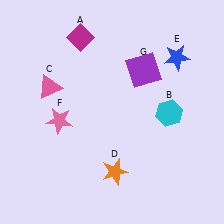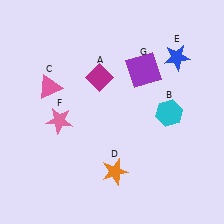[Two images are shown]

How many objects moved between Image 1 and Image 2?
1 object moved between the two images.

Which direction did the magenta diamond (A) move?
The magenta diamond (A) moved down.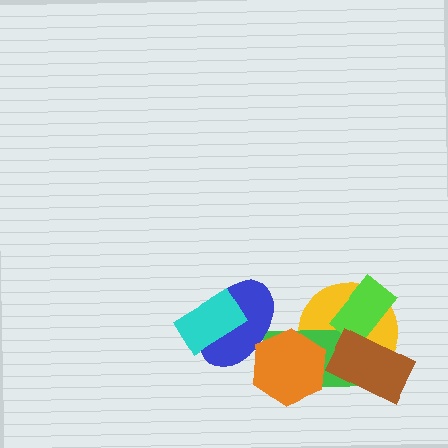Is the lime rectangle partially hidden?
Yes, it is partially covered by another shape.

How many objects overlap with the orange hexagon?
3 objects overlap with the orange hexagon.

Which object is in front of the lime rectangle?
The brown rectangle is in front of the lime rectangle.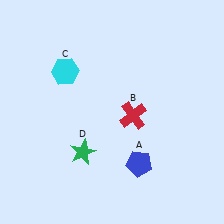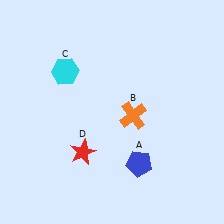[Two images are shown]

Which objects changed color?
B changed from red to orange. D changed from green to red.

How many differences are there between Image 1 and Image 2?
There are 2 differences between the two images.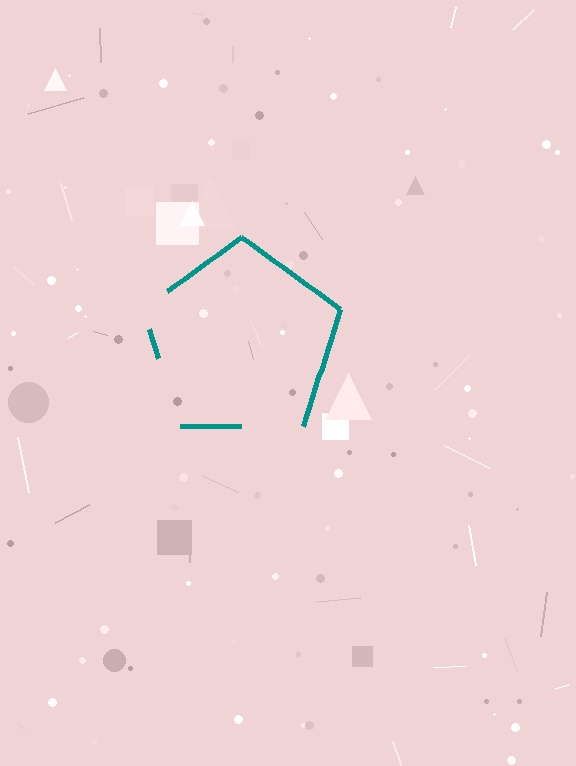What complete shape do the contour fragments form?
The contour fragments form a pentagon.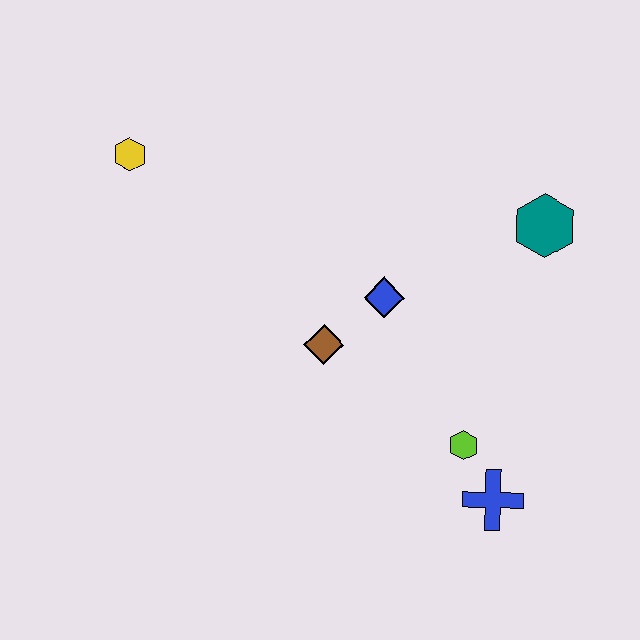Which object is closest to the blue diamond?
The brown diamond is closest to the blue diamond.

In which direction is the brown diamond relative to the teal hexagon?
The brown diamond is to the left of the teal hexagon.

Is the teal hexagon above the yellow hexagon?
No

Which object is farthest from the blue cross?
The yellow hexagon is farthest from the blue cross.